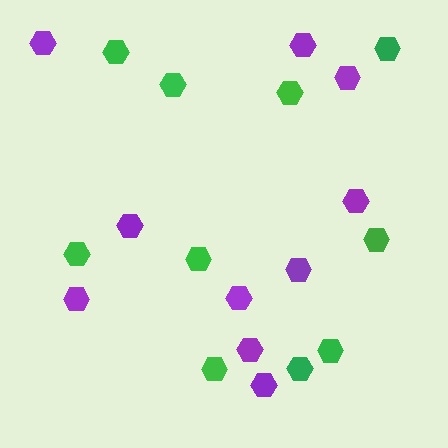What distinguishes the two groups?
There are 2 groups: one group of purple hexagons (10) and one group of green hexagons (10).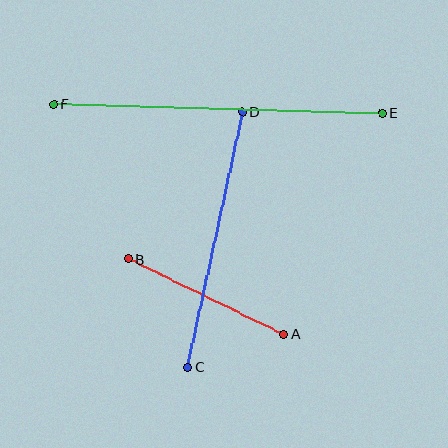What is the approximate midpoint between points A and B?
The midpoint is at approximately (206, 297) pixels.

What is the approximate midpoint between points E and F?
The midpoint is at approximately (218, 109) pixels.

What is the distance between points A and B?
The distance is approximately 173 pixels.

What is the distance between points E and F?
The distance is approximately 329 pixels.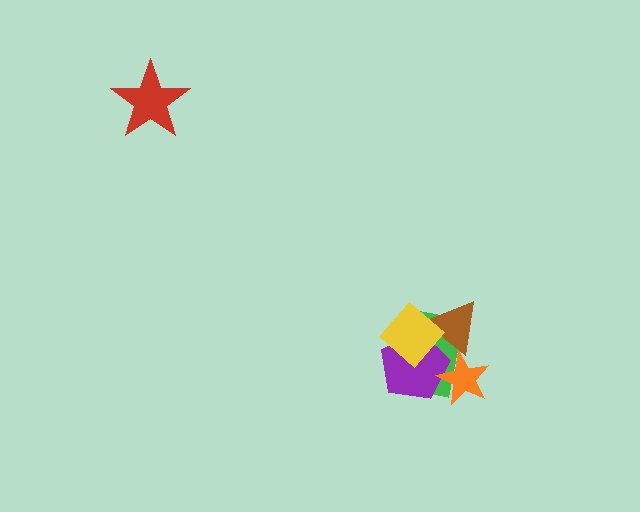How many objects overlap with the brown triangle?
4 objects overlap with the brown triangle.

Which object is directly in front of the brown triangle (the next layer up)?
The orange star is directly in front of the brown triangle.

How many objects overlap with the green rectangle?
4 objects overlap with the green rectangle.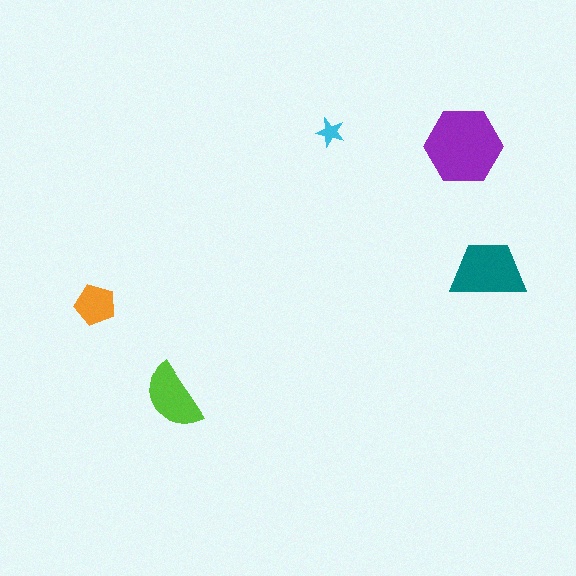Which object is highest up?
The cyan star is topmost.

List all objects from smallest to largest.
The cyan star, the orange pentagon, the lime semicircle, the teal trapezoid, the purple hexagon.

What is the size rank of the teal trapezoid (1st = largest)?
2nd.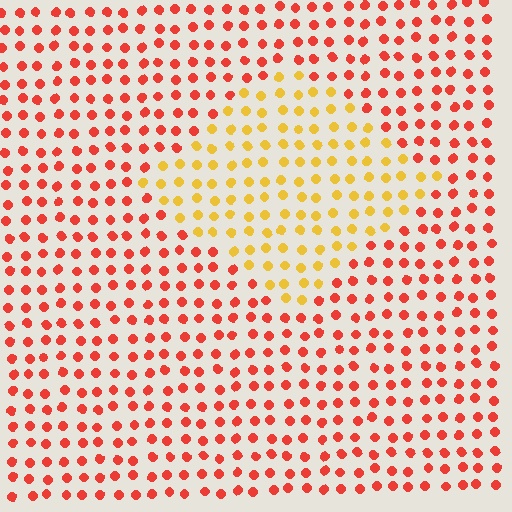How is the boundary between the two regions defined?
The boundary is defined purely by a slight shift in hue (about 44 degrees). Spacing, size, and orientation are identical on both sides.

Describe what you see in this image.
The image is filled with small red elements in a uniform arrangement. A diamond-shaped region is visible where the elements are tinted to a slightly different hue, forming a subtle color boundary.